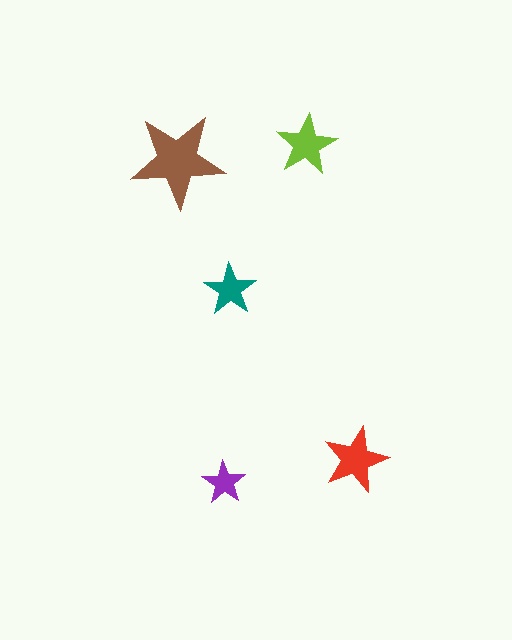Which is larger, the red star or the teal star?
The red one.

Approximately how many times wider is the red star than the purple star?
About 1.5 times wider.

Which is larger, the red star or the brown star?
The brown one.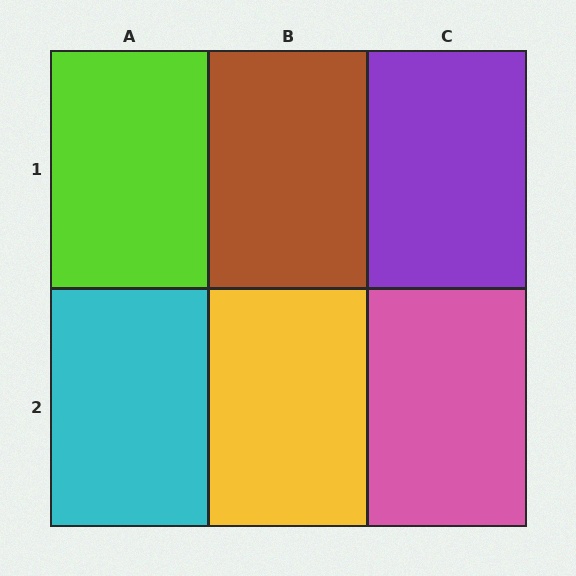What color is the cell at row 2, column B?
Yellow.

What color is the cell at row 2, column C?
Pink.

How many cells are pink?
1 cell is pink.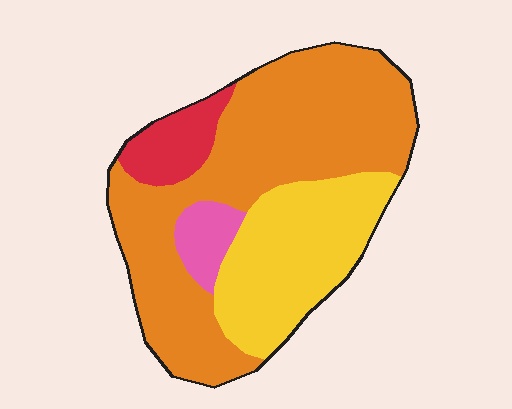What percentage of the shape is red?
Red takes up less than a sixth of the shape.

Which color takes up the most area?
Orange, at roughly 55%.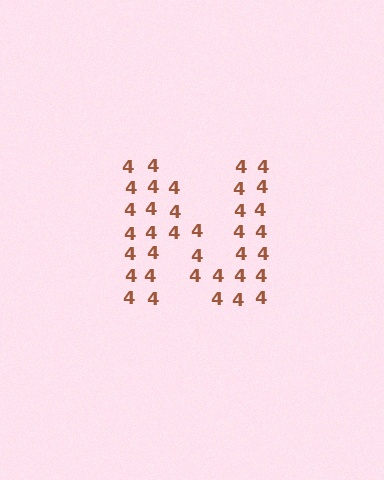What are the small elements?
The small elements are digit 4's.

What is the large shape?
The large shape is the letter N.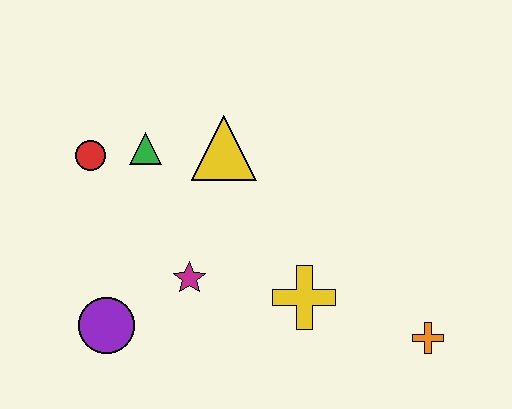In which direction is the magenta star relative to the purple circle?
The magenta star is to the right of the purple circle.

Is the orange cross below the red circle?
Yes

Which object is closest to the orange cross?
The yellow cross is closest to the orange cross.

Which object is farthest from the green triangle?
The orange cross is farthest from the green triangle.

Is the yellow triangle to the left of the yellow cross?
Yes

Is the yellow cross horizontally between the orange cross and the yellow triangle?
Yes